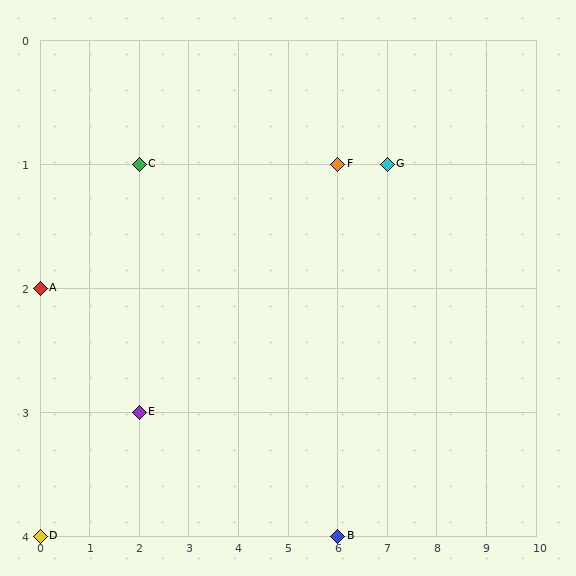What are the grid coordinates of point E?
Point E is at grid coordinates (2, 3).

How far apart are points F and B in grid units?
Points F and B are 3 rows apart.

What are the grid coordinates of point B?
Point B is at grid coordinates (6, 4).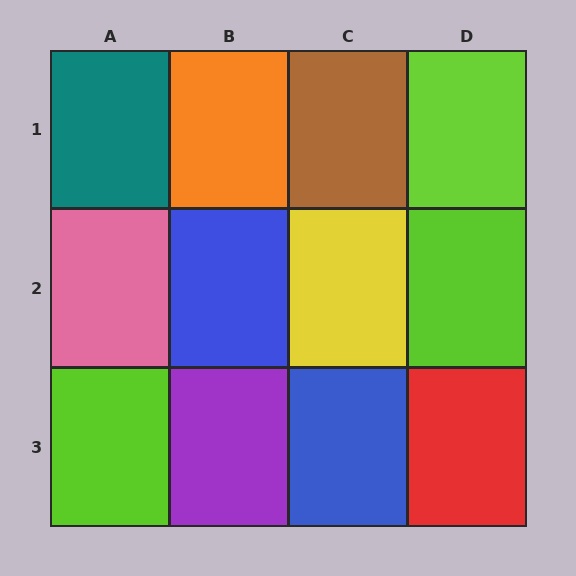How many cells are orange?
1 cell is orange.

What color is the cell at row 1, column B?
Orange.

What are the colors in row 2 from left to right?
Pink, blue, yellow, lime.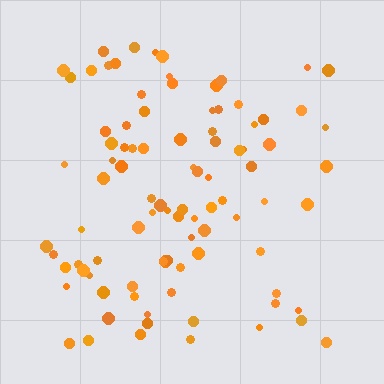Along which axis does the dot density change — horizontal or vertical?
Horizontal.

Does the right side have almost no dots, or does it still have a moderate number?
Still a moderate number, just noticeably fewer than the left.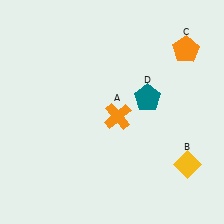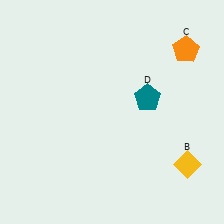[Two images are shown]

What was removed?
The orange cross (A) was removed in Image 2.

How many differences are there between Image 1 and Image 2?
There is 1 difference between the two images.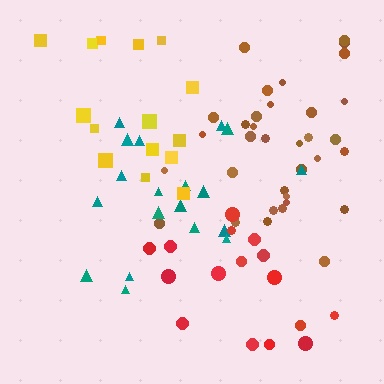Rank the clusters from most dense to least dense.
brown, yellow, teal, red.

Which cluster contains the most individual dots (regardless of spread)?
Brown (35).